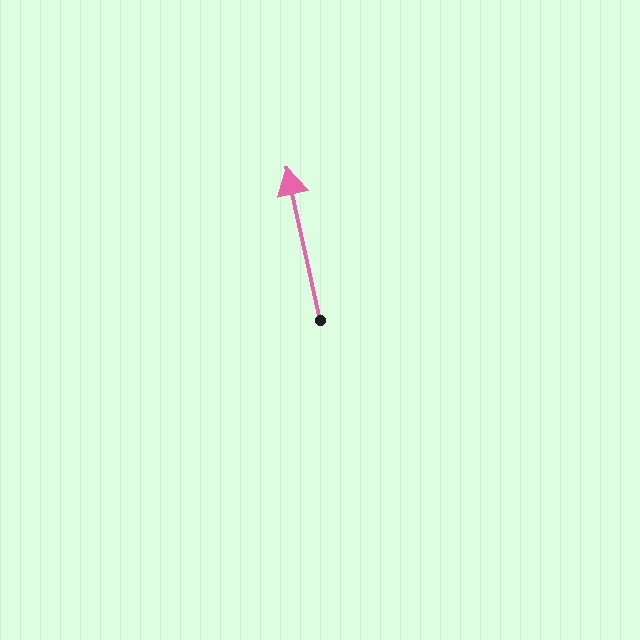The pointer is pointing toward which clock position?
Roughly 12 o'clock.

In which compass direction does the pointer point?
North.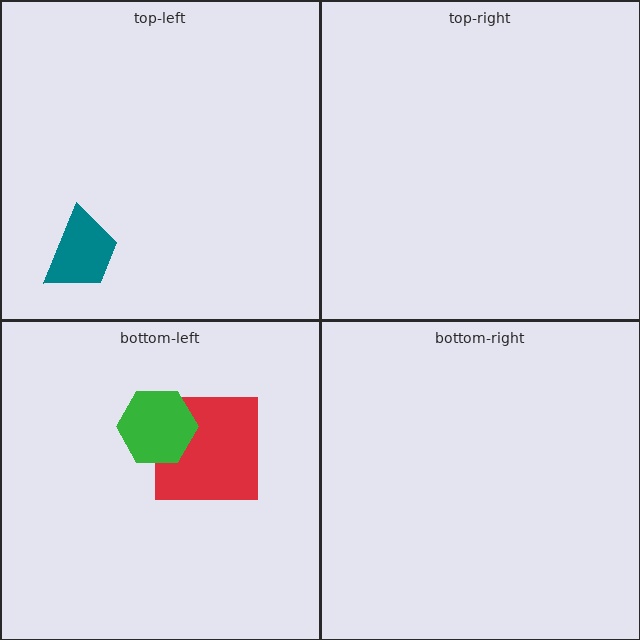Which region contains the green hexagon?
The bottom-left region.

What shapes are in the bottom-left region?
The red square, the green hexagon.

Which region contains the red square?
The bottom-left region.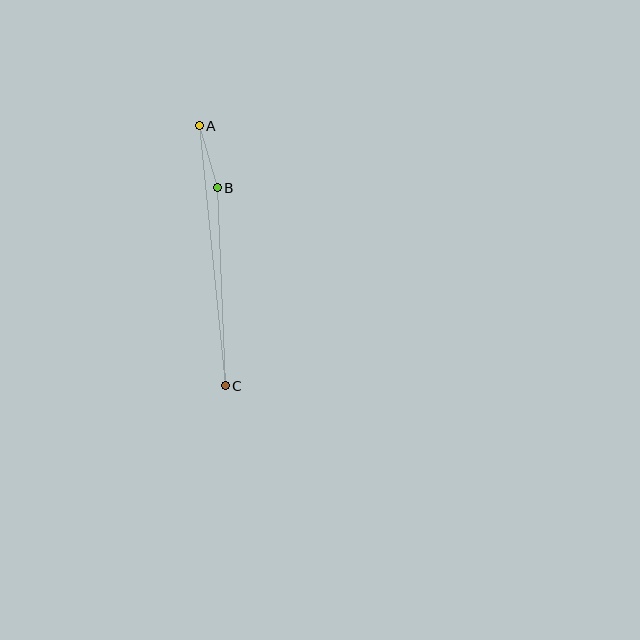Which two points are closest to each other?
Points A and B are closest to each other.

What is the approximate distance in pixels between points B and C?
The distance between B and C is approximately 198 pixels.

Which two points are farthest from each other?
Points A and C are farthest from each other.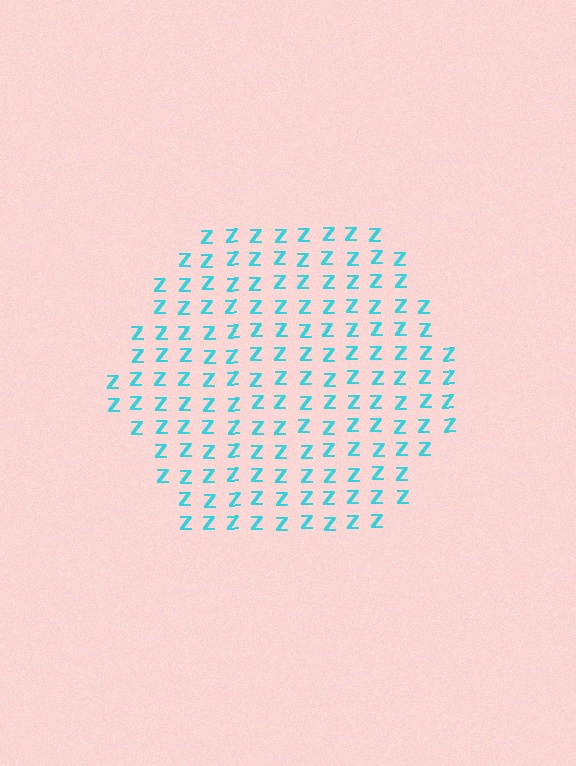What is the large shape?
The large shape is a hexagon.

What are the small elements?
The small elements are letter Z's.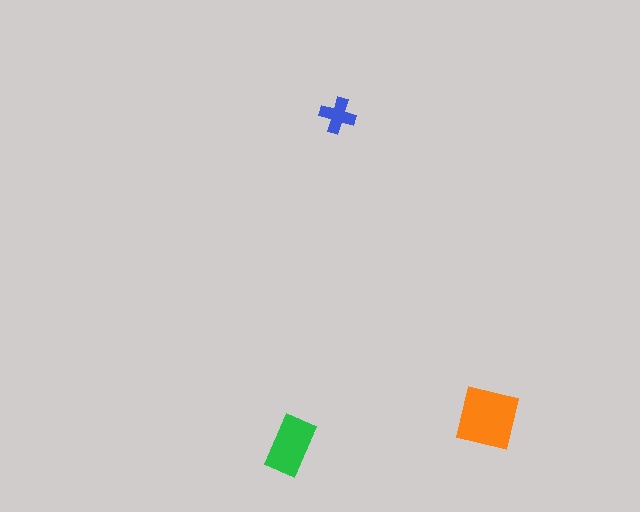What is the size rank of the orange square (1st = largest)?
1st.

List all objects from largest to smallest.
The orange square, the green rectangle, the blue cross.